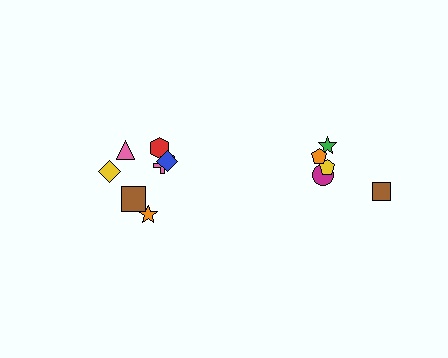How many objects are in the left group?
There are 8 objects.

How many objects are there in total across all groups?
There are 13 objects.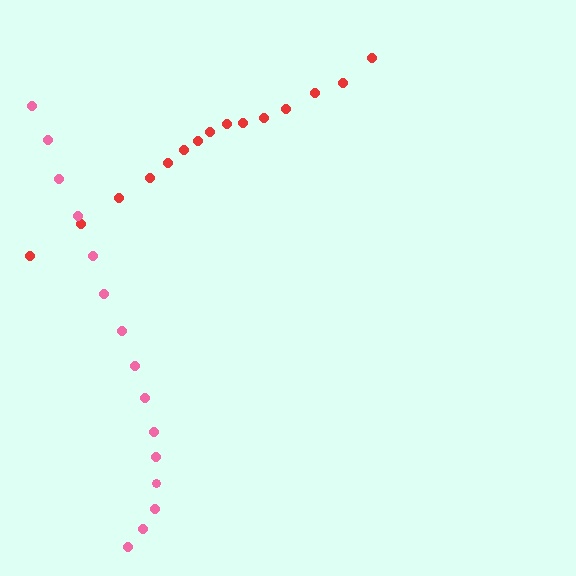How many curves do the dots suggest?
There are 2 distinct paths.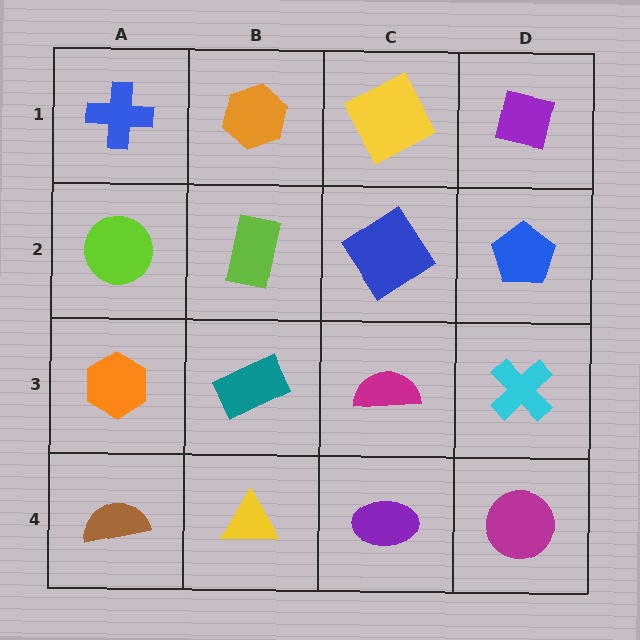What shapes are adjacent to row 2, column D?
A purple square (row 1, column D), a cyan cross (row 3, column D), a blue diamond (row 2, column C).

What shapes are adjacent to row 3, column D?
A blue pentagon (row 2, column D), a magenta circle (row 4, column D), a magenta semicircle (row 3, column C).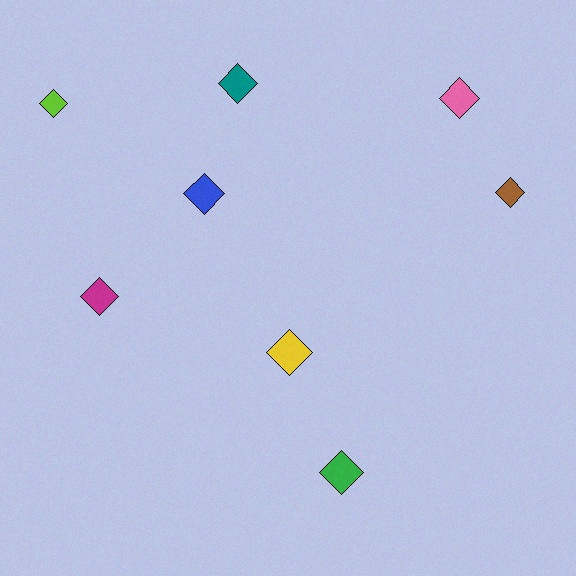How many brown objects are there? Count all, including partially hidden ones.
There is 1 brown object.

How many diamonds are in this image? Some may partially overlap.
There are 8 diamonds.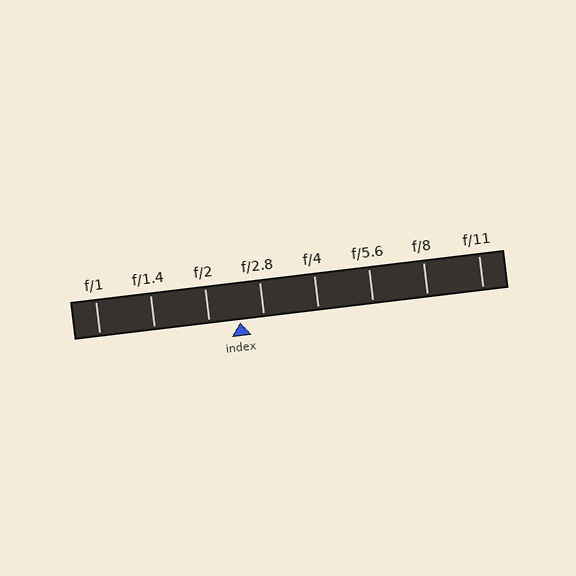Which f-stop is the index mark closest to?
The index mark is closest to f/2.8.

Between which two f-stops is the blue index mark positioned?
The index mark is between f/2 and f/2.8.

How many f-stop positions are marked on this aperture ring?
There are 8 f-stop positions marked.